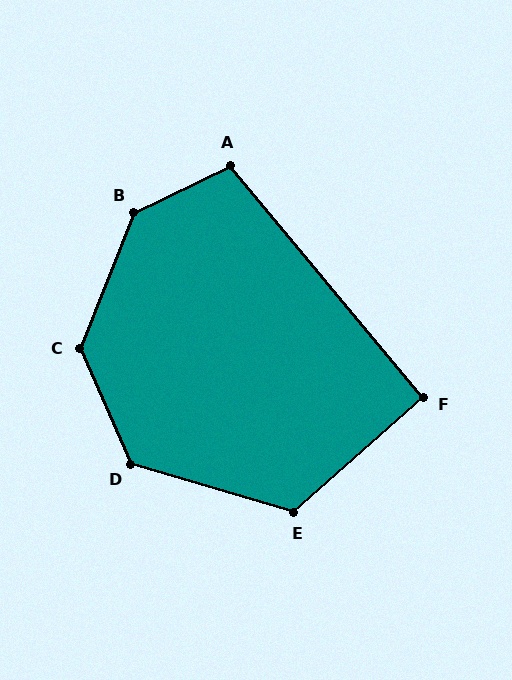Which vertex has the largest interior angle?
B, at approximately 138 degrees.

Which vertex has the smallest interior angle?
F, at approximately 92 degrees.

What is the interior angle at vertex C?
Approximately 134 degrees (obtuse).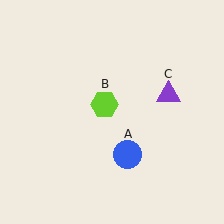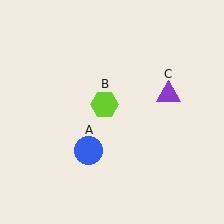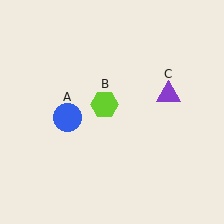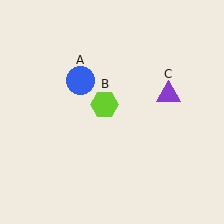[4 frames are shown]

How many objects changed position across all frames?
1 object changed position: blue circle (object A).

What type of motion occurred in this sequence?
The blue circle (object A) rotated clockwise around the center of the scene.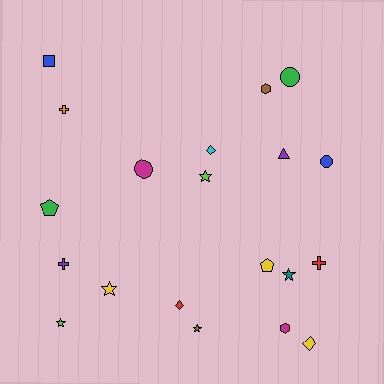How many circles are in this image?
There are 3 circles.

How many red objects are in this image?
There are 2 red objects.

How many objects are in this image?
There are 20 objects.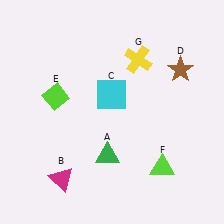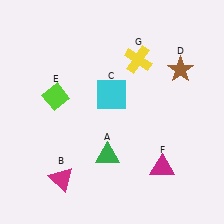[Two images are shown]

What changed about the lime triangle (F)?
In Image 1, F is lime. In Image 2, it changed to magenta.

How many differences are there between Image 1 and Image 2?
There is 1 difference between the two images.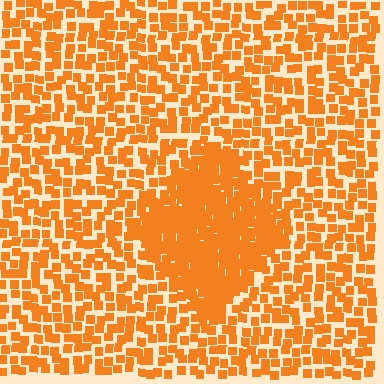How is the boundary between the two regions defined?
The boundary is defined by a change in element density (approximately 2.2x ratio). All elements are the same color, size, and shape.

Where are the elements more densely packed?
The elements are more densely packed inside the diamond boundary.